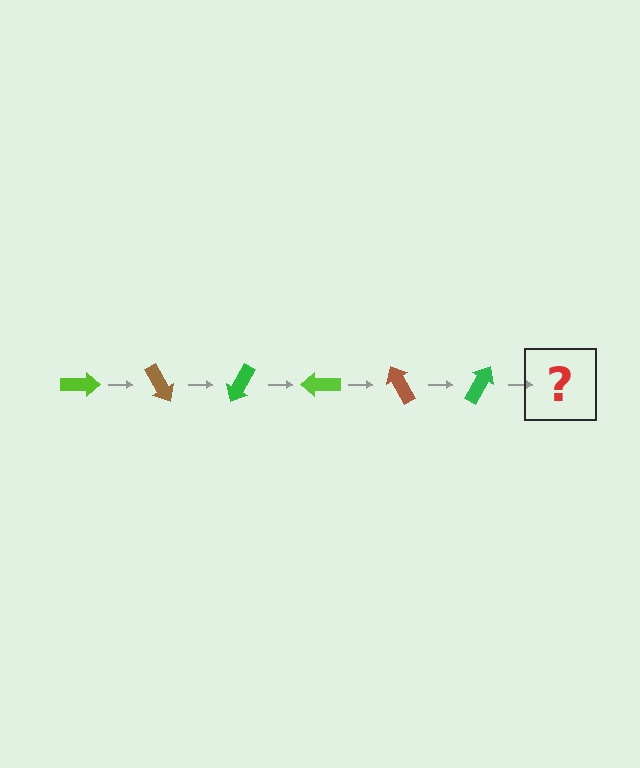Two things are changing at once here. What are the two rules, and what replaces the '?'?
The two rules are that it rotates 60 degrees each step and the color cycles through lime, brown, and green. The '?' should be a lime arrow, rotated 360 degrees from the start.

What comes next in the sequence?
The next element should be a lime arrow, rotated 360 degrees from the start.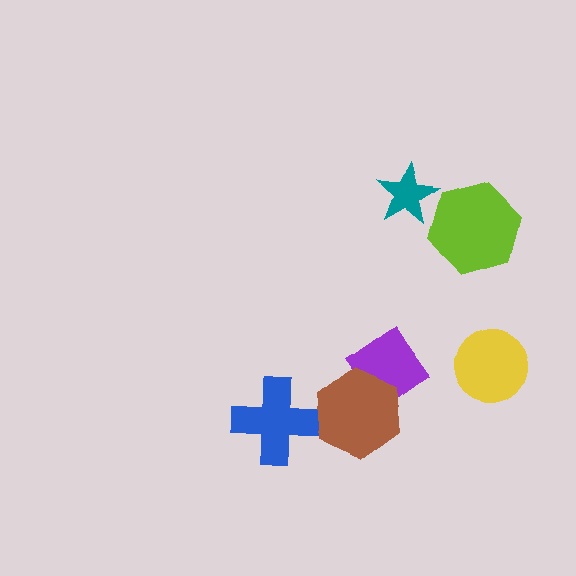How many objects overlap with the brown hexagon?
1 object overlaps with the brown hexagon.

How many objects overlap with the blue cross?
0 objects overlap with the blue cross.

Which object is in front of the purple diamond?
The brown hexagon is in front of the purple diamond.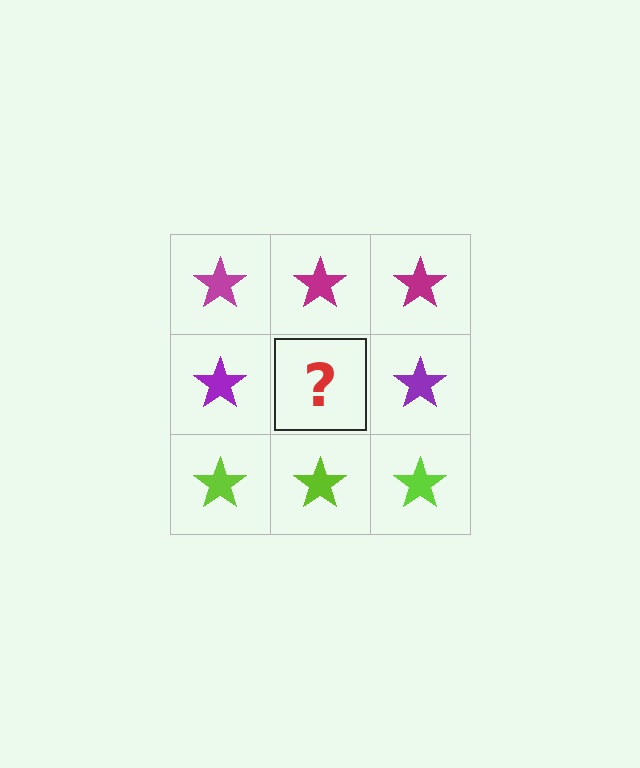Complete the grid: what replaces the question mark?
The question mark should be replaced with a purple star.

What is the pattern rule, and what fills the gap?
The rule is that each row has a consistent color. The gap should be filled with a purple star.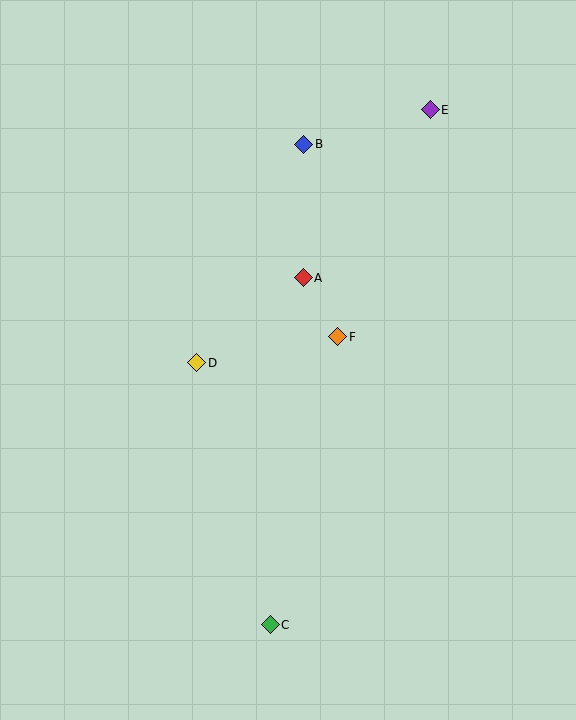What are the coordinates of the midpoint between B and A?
The midpoint between B and A is at (303, 211).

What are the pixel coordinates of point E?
Point E is at (430, 110).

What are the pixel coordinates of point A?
Point A is at (303, 278).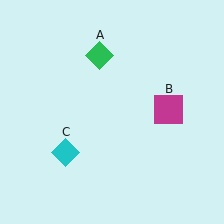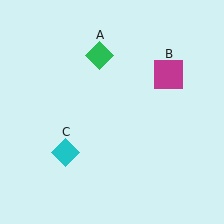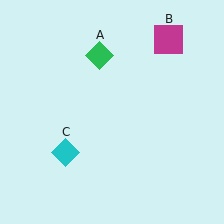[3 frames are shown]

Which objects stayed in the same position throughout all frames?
Green diamond (object A) and cyan diamond (object C) remained stationary.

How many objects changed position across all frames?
1 object changed position: magenta square (object B).